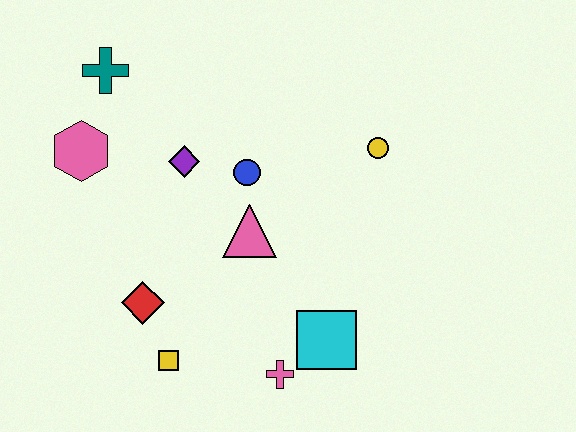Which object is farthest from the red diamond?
The yellow circle is farthest from the red diamond.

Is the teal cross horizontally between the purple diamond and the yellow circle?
No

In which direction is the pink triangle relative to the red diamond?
The pink triangle is to the right of the red diamond.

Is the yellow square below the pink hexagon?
Yes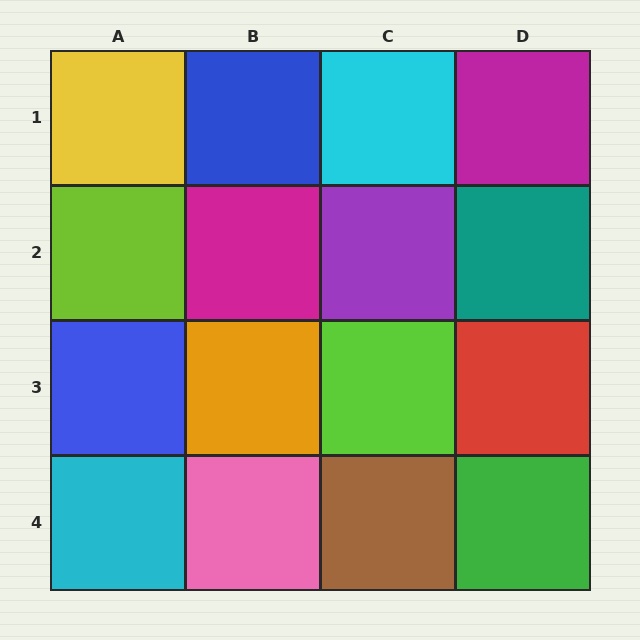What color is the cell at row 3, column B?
Orange.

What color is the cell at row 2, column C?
Purple.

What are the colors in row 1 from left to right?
Yellow, blue, cyan, magenta.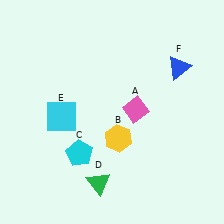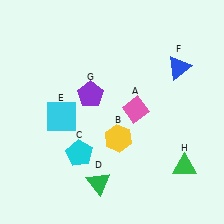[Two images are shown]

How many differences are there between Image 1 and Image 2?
There are 2 differences between the two images.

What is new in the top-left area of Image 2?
A purple pentagon (G) was added in the top-left area of Image 2.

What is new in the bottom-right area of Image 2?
A green triangle (H) was added in the bottom-right area of Image 2.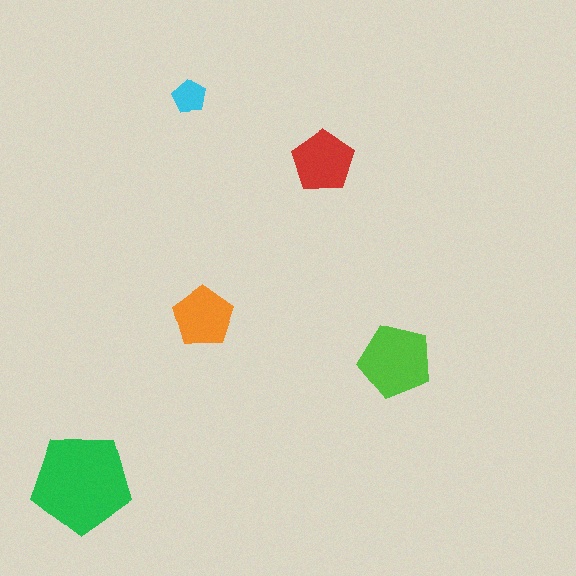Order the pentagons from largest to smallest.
the green one, the lime one, the red one, the orange one, the cyan one.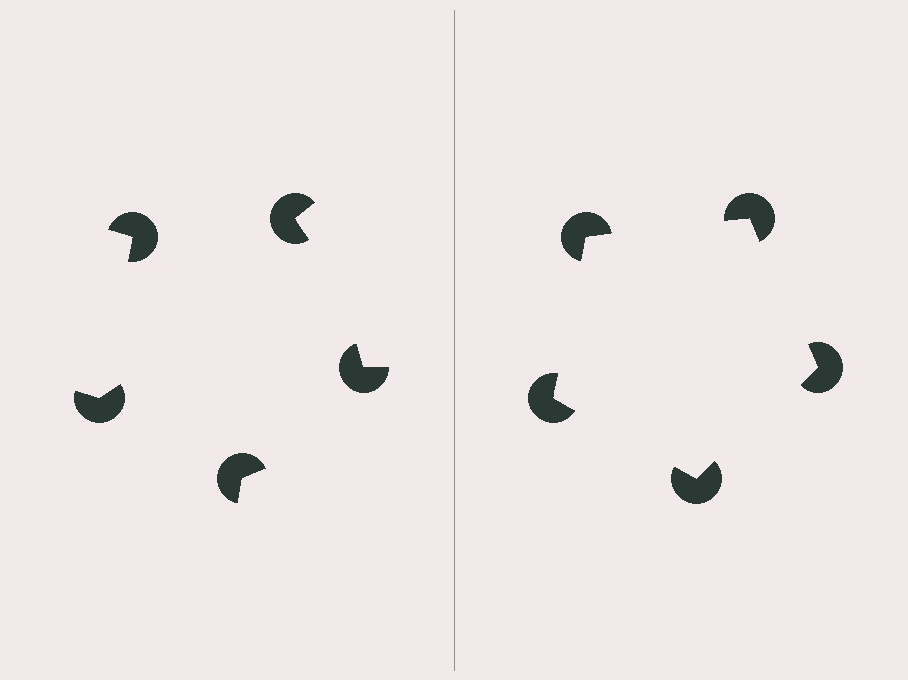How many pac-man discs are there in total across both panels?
10 — 5 on each side.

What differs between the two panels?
The pac-man discs are positioned identically on both sides; only the wedge orientations differ. On the right they align to a pentagon; on the left they are misaligned.